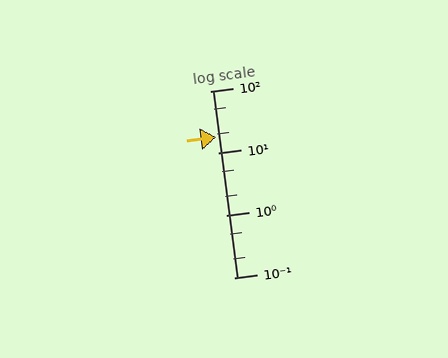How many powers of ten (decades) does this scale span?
The scale spans 3 decades, from 0.1 to 100.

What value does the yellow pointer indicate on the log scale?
The pointer indicates approximately 18.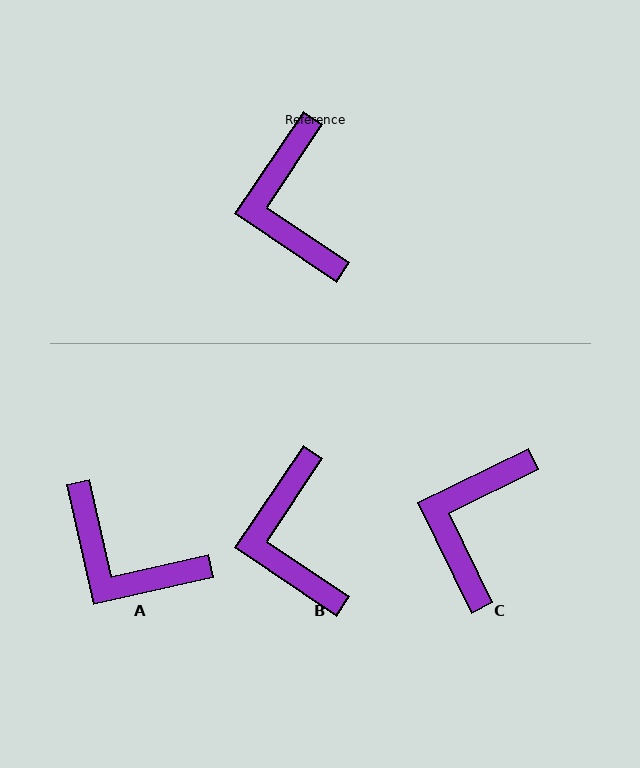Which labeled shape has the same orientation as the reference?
B.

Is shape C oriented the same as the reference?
No, it is off by about 30 degrees.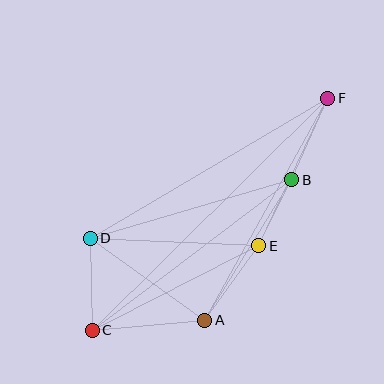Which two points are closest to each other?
Points B and E are closest to each other.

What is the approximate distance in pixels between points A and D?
The distance between A and D is approximately 141 pixels.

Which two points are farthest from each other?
Points C and F are farthest from each other.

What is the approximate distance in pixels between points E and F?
The distance between E and F is approximately 163 pixels.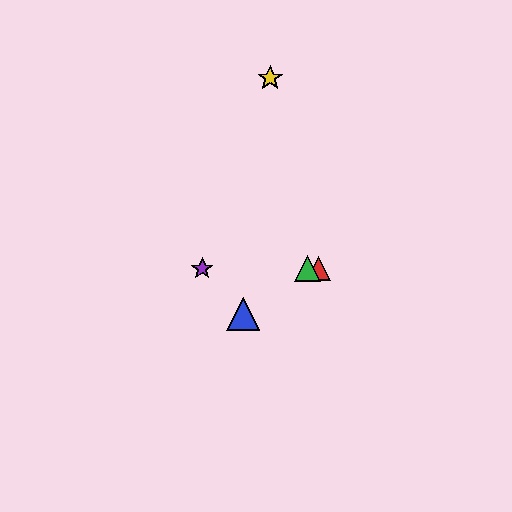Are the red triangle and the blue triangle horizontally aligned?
No, the red triangle is at y≈269 and the blue triangle is at y≈314.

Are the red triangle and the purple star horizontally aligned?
Yes, both are at y≈269.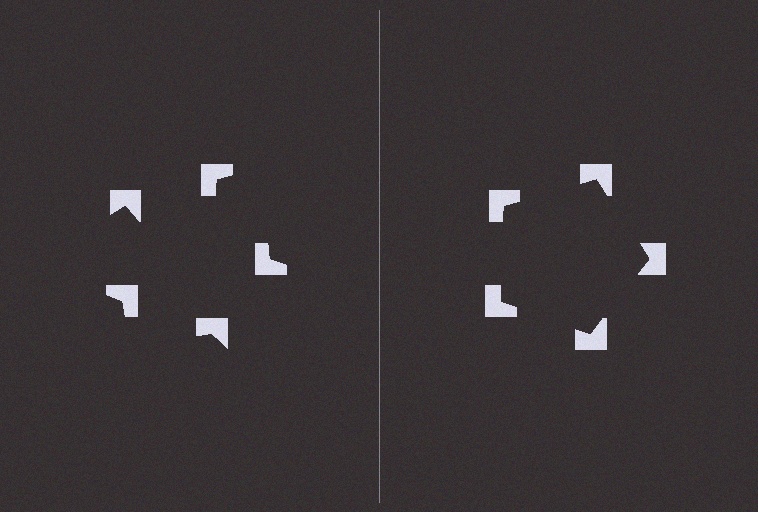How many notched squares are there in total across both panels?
10 — 5 on each side.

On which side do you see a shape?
An illusory pentagon appears on the right side. On the left side the wedge cuts are rotated, so no coherent shape forms.